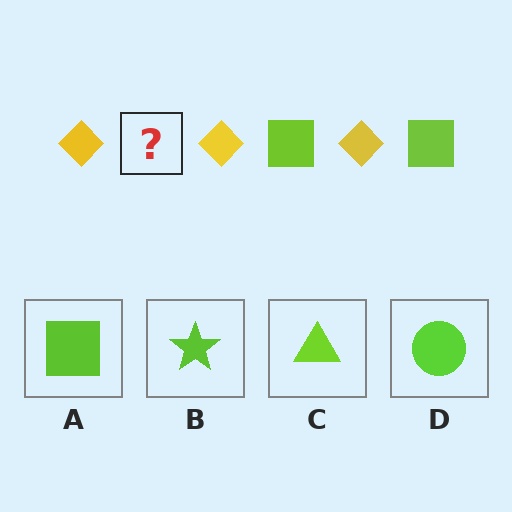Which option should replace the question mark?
Option A.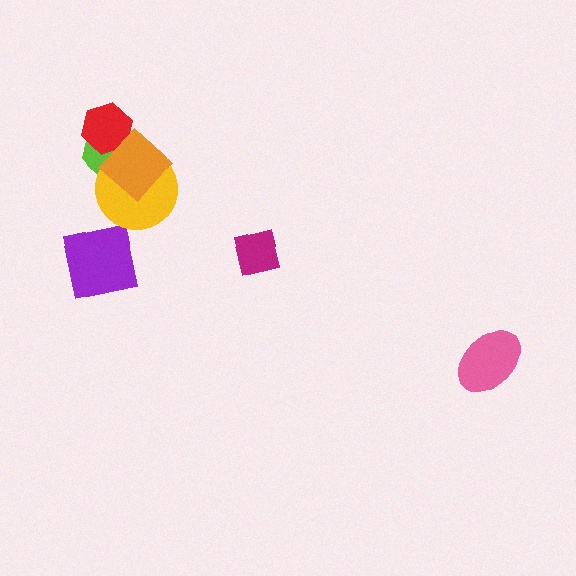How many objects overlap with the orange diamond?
3 objects overlap with the orange diamond.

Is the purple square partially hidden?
No, no other shape covers it.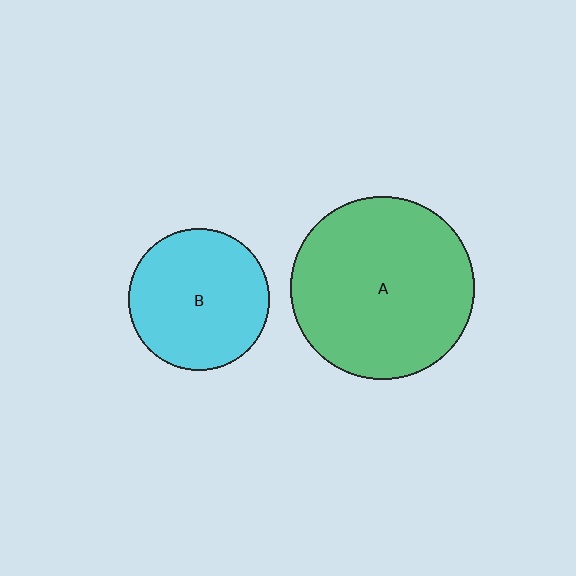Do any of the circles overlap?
No, none of the circles overlap.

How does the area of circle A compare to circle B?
Approximately 1.7 times.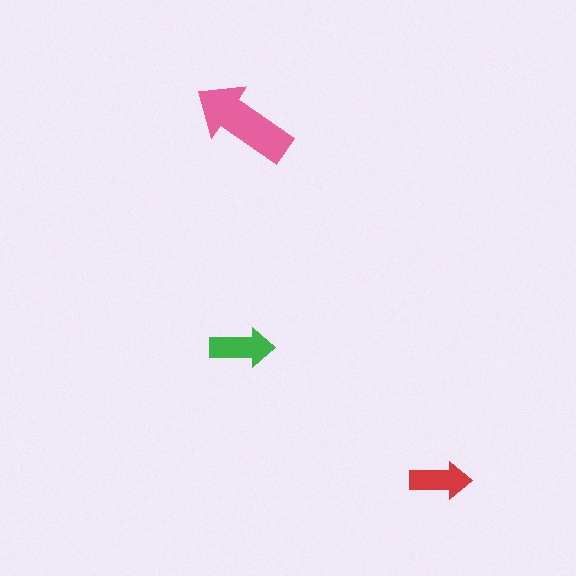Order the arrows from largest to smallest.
the pink one, the green one, the red one.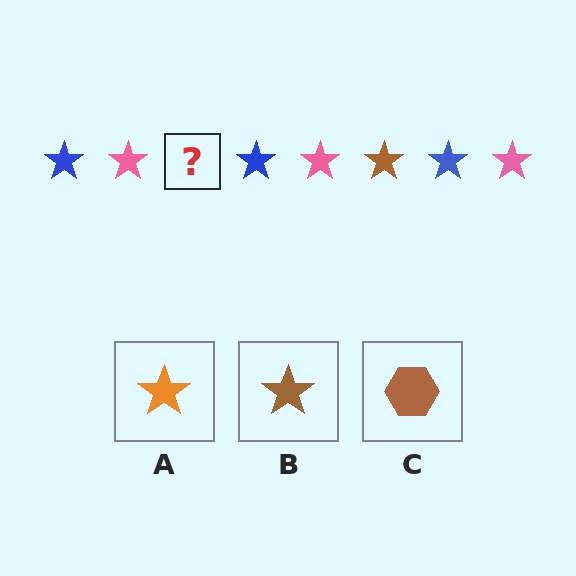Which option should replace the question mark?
Option B.